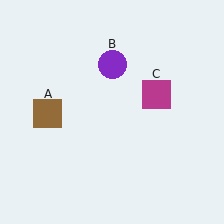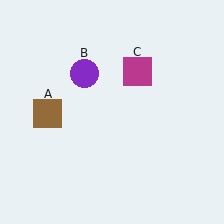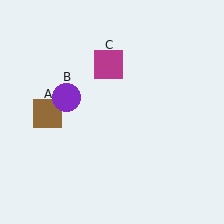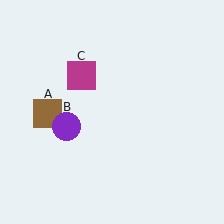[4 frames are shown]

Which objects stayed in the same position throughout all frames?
Brown square (object A) remained stationary.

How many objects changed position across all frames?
2 objects changed position: purple circle (object B), magenta square (object C).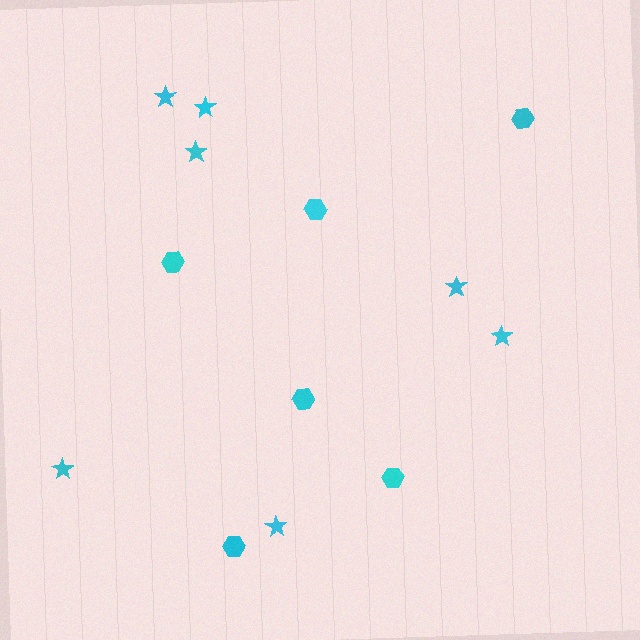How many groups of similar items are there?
There are 2 groups: one group of hexagons (6) and one group of stars (7).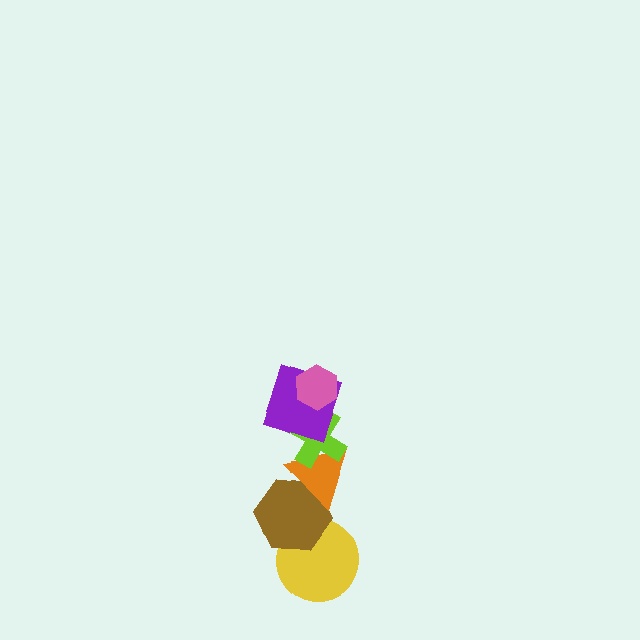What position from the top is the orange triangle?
The orange triangle is 4th from the top.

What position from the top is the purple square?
The purple square is 2nd from the top.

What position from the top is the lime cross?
The lime cross is 3rd from the top.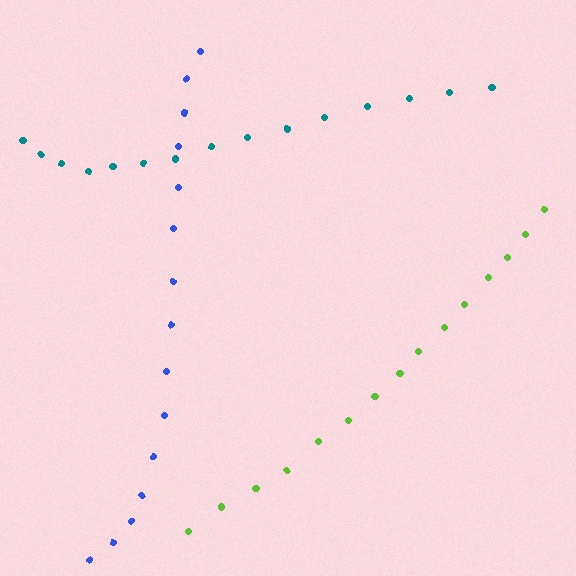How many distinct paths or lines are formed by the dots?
There are 3 distinct paths.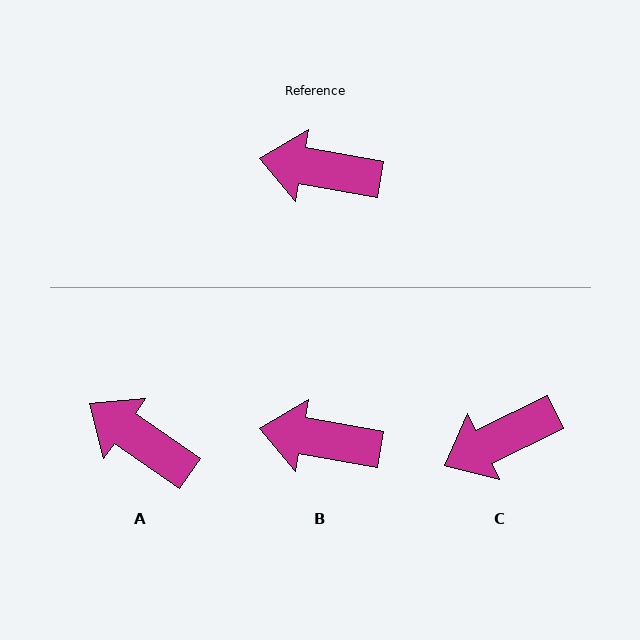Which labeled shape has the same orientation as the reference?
B.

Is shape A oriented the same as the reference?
No, it is off by about 25 degrees.